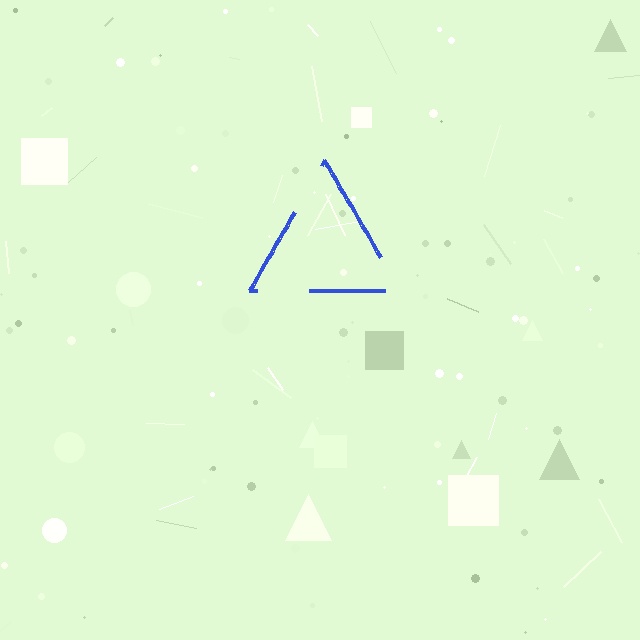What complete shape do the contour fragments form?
The contour fragments form a triangle.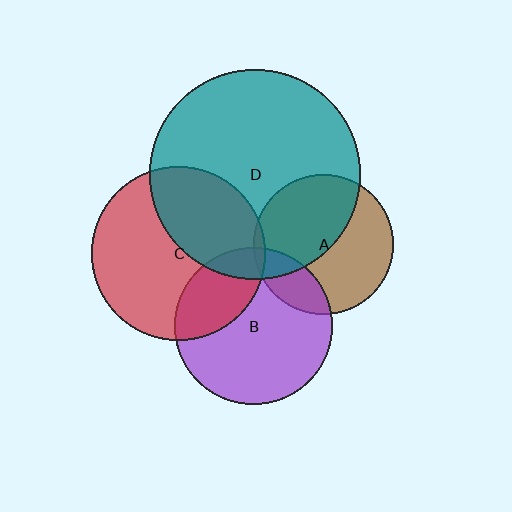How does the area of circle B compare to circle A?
Approximately 1.3 times.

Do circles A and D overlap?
Yes.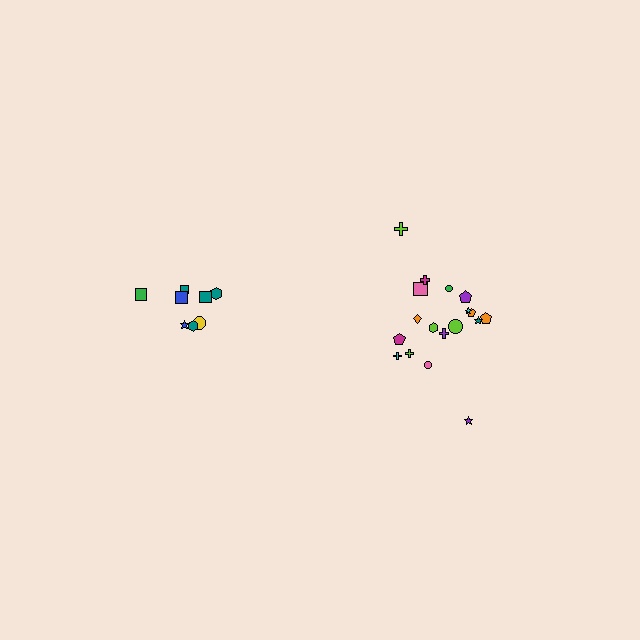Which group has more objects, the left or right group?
The right group.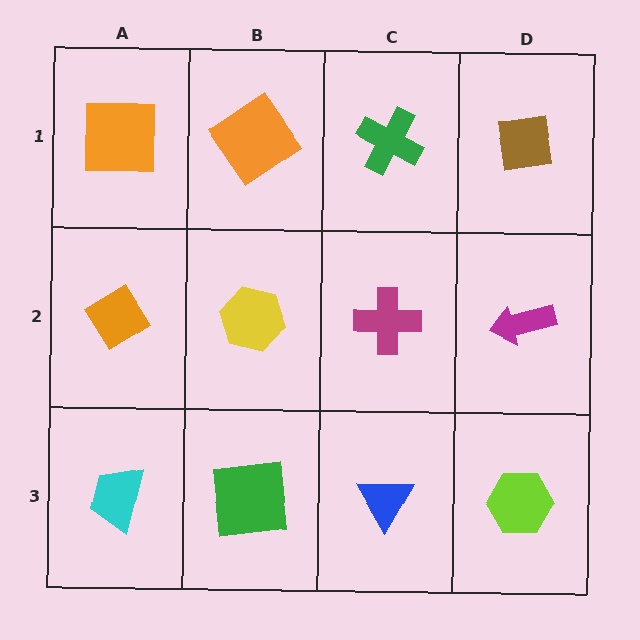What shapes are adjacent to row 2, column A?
An orange square (row 1, column A), a cyan trapezoid (row 3, column A), a yellow hexagon (row 2, column B).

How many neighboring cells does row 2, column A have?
3.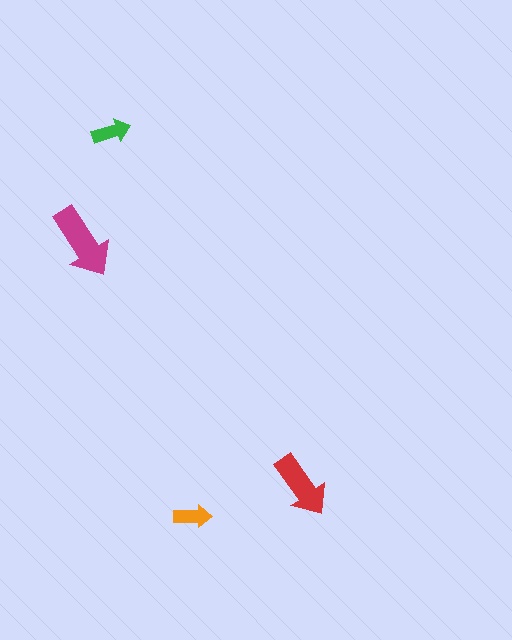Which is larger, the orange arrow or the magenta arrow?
The magenta one.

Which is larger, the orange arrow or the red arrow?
The red one.